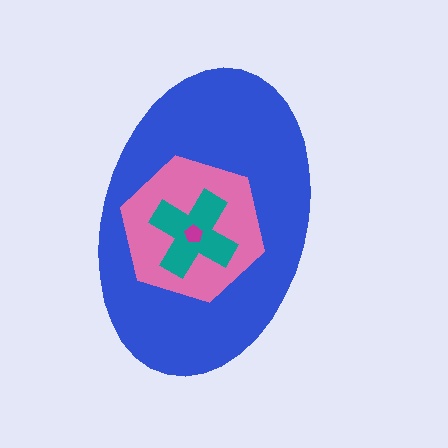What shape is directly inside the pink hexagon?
The teal cross.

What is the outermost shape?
The blue ellipse.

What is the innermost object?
The magenta pentagon.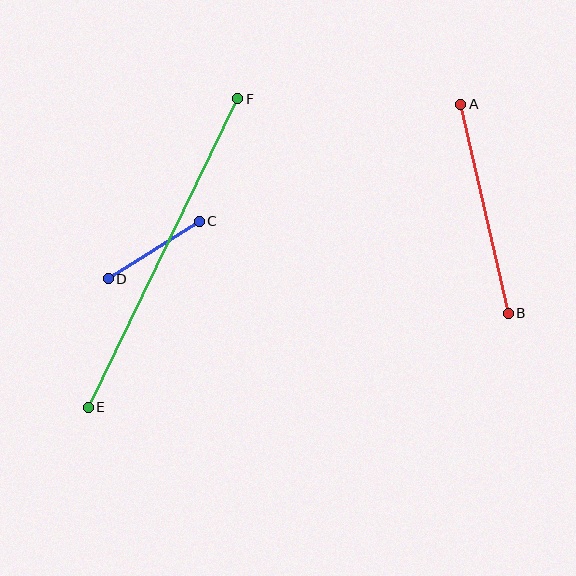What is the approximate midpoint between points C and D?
The midpoint is at approximately (154, 250) pixels.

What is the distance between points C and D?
The distance is approximately 108 pixels.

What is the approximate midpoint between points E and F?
The midpoint is at approximately (163, 253) pixels.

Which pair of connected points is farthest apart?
Points E and F are farthest apart.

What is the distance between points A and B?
The distance is approximately 214 pixels.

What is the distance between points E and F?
The distance is approximately 343 pixels.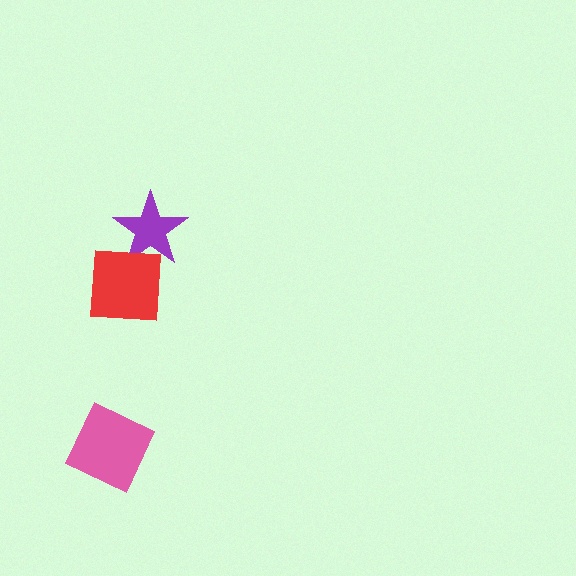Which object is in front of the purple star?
The red square is in front of the purple star.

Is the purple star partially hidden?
Yes, it is partially covered by another shape.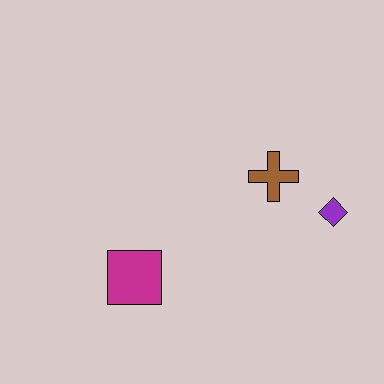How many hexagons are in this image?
There are no hexagons.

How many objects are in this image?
There are 3 objects.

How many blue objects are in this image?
There are no blue objects.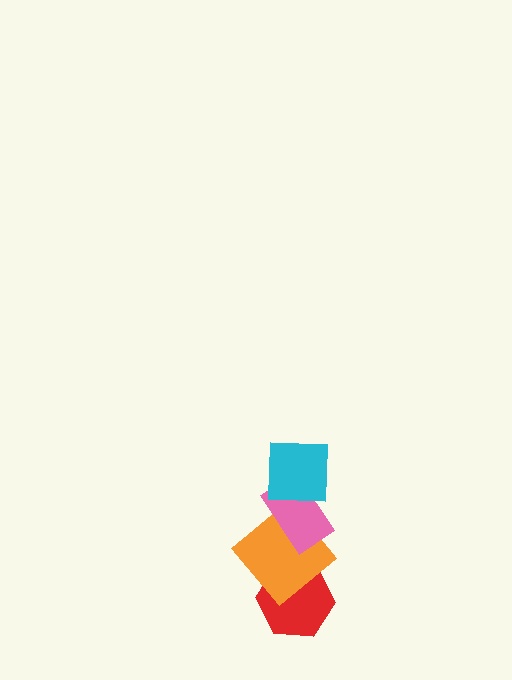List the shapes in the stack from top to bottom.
From top to bottom: the cyan square, the pink rectangle, the orange diamond, the red hexagon.